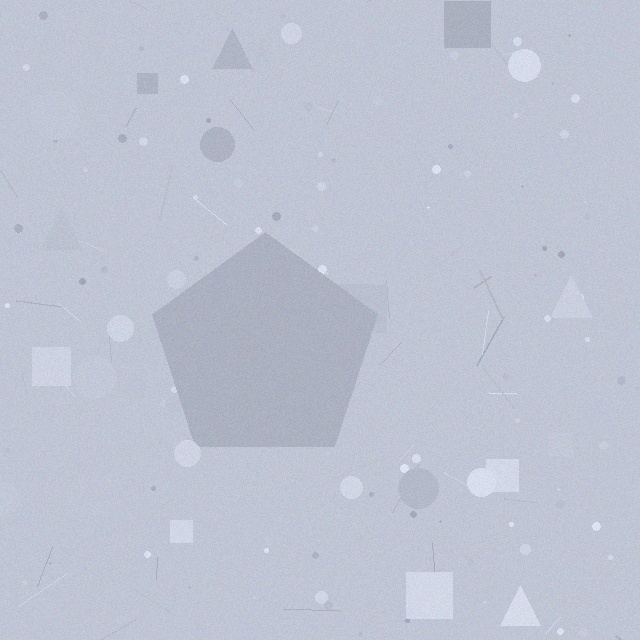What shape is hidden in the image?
A pentagon is hidden in the image.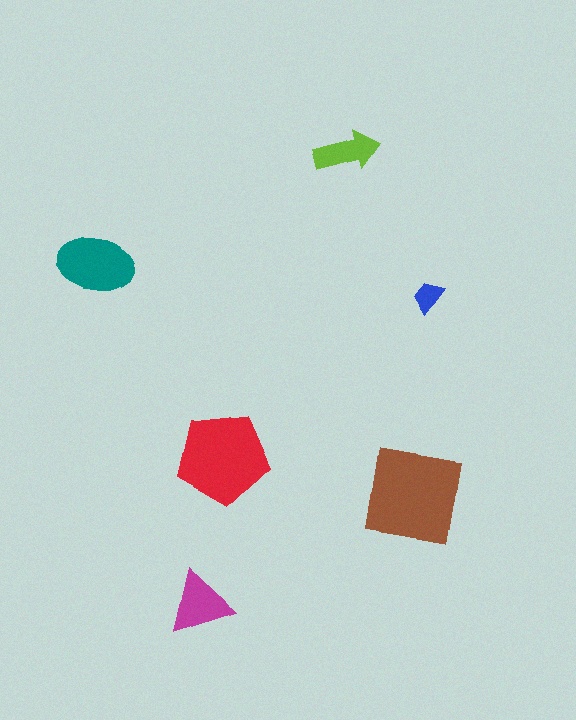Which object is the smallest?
The blue trapezoid.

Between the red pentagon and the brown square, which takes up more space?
The brown square.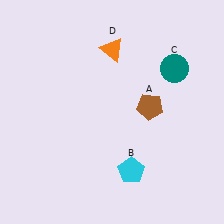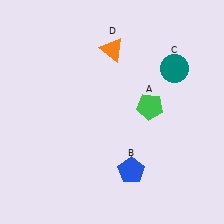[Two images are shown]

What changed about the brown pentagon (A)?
In Image 1, A is brown. In Image 2, it changed to green.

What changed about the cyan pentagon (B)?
In Image 1, B is cyan. In Image 2, it changed to blue.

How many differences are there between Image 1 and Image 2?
There are 2 differences between the two images.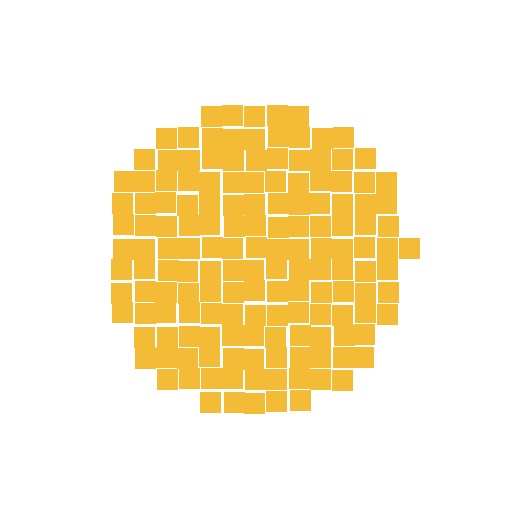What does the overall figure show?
The overall figure shows a circle.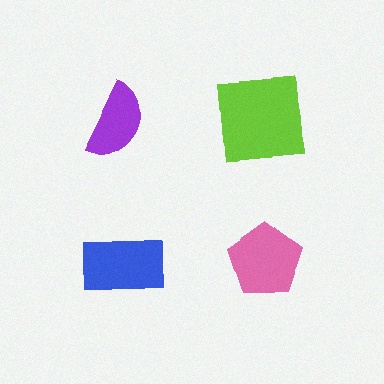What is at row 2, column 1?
A blue rectangle.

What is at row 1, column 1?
A purple semicircle.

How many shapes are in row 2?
2 shapes.